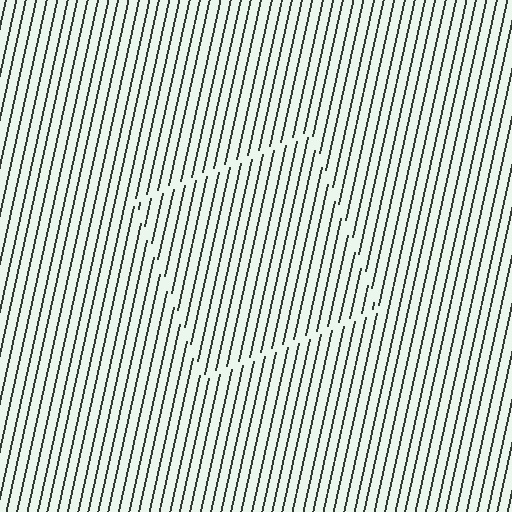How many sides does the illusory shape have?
4 sides — the line-ends trace a square.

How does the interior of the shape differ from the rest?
The interior of the shape contains the same grating, shifted by half a period — the contour is defined by the phase discontinuity where line-ends from the inner and outer gratings abut.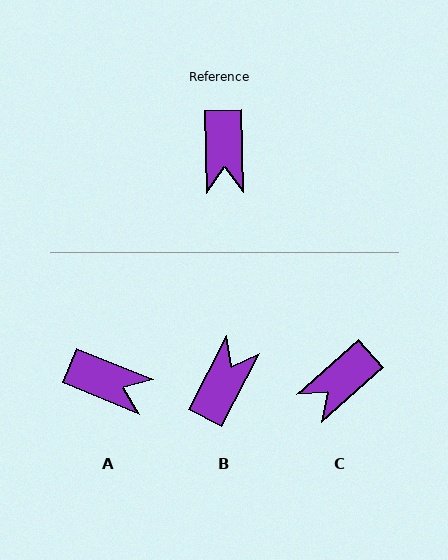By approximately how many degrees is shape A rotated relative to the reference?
Approximately 66 degrees counter-clockwise.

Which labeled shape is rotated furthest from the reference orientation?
B, about 151 degrees away.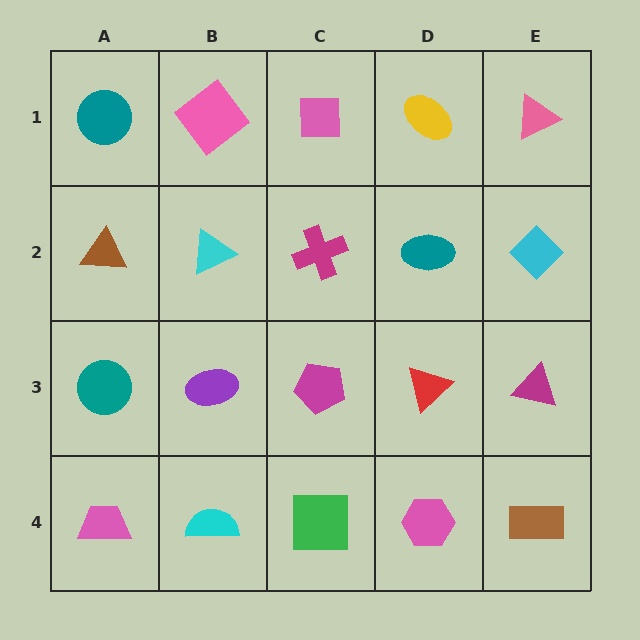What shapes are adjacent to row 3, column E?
A cyan diamond (row 2, column E), a brown rectangle (row 4, column E), a red triangle (row 3, column D).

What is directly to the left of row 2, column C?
A cyan triangle.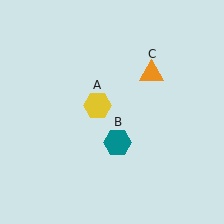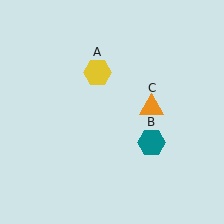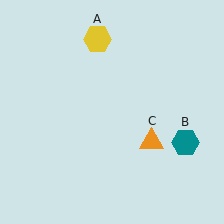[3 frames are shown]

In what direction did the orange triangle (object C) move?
The orange triangle (object C) moved down.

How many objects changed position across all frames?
3 objects changed position: yellow hexagon (object A), teal hexagon (object B), orange triangle (object C).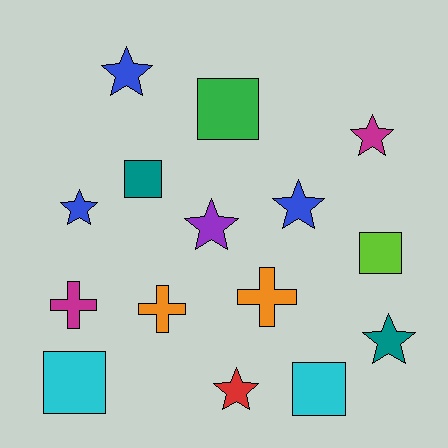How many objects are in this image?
There are 15 objects.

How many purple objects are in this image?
There is 1 purple object.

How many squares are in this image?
There are 5 squares.